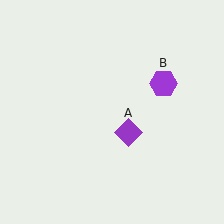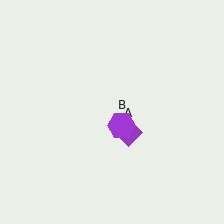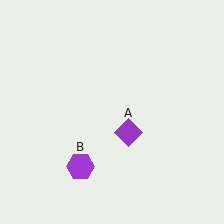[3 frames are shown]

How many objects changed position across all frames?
1 object changed position: purple hexagon (object B).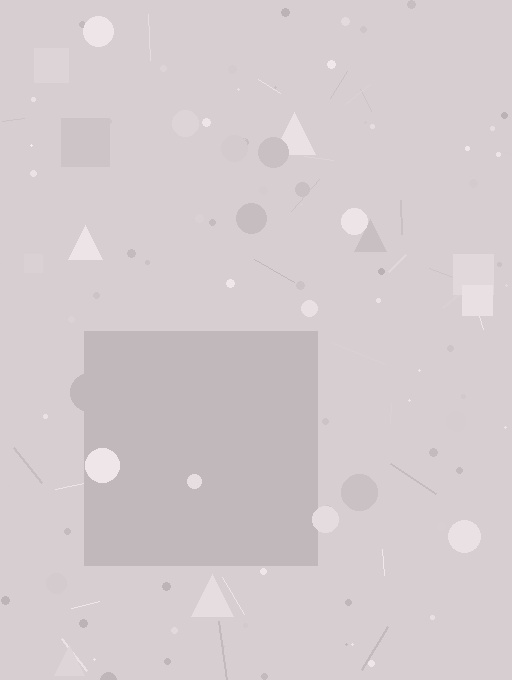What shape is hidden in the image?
A square is hidden in the image.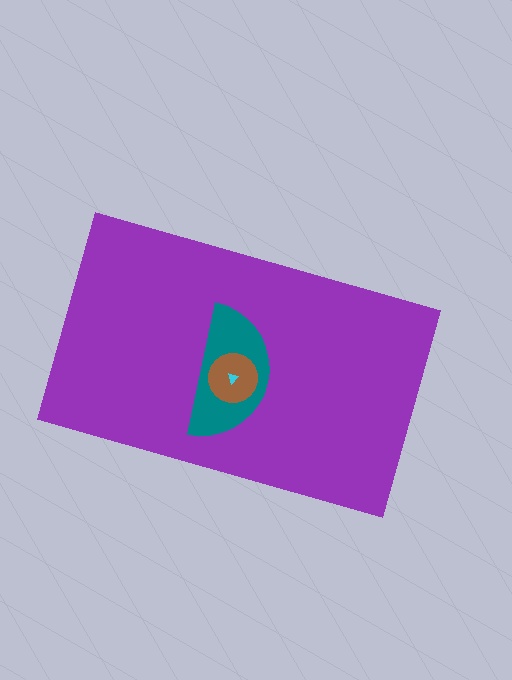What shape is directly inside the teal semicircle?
The brown circle.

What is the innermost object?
The cyan triangle.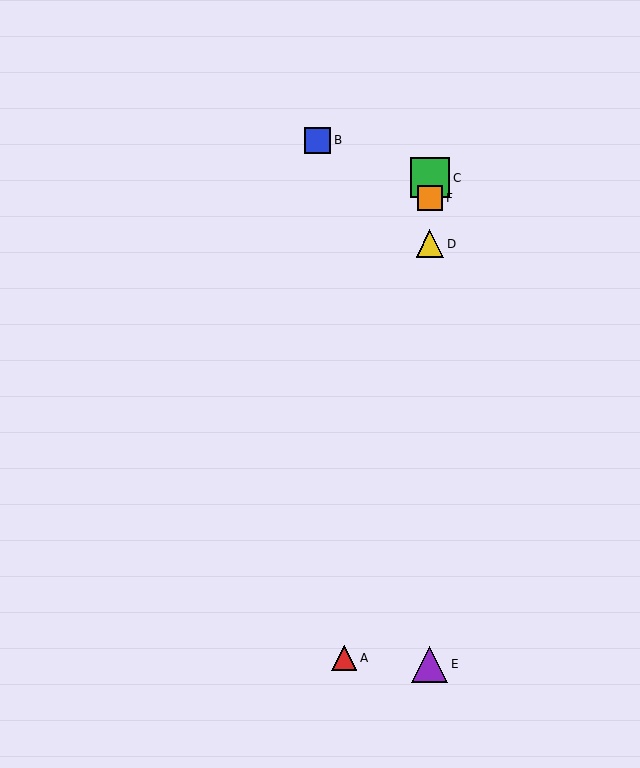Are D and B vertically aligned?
No, D is at x≈430 and B is at x≈318.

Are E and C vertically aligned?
Yes, both are at x≈430.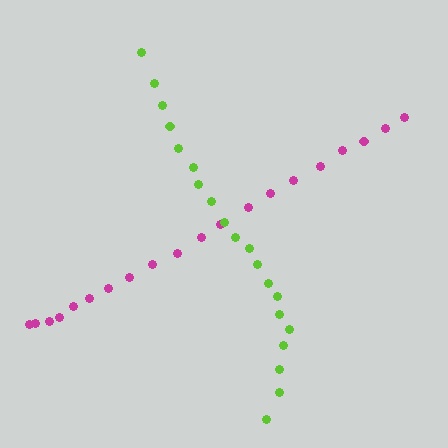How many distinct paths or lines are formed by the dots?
There are 2 distinct paths.